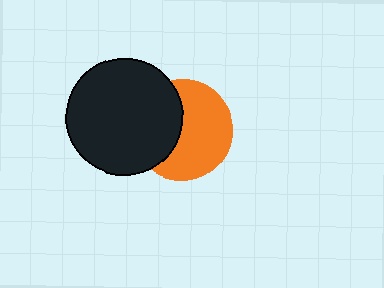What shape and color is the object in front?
The object in front is a black circle.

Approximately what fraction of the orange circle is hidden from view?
Roughly 40% of the orange circle is hidden behind the black circle.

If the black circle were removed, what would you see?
You would see the complete orange circle.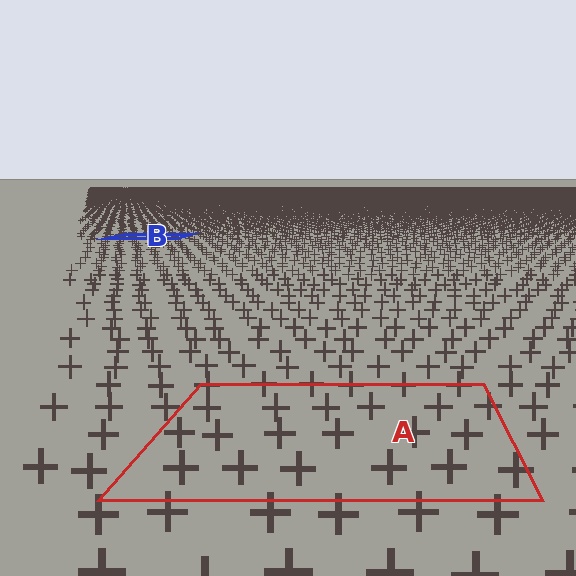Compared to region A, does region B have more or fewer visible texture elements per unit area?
Region B has more texture elements per unit area — they are packed more densely because it is farther away.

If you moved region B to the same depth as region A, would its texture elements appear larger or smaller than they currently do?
They would appear larger. At a closer depth, the same texture elements are projected at a bigger on-screen size.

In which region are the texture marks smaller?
The texture marks are smaller in region B, because it is farther away.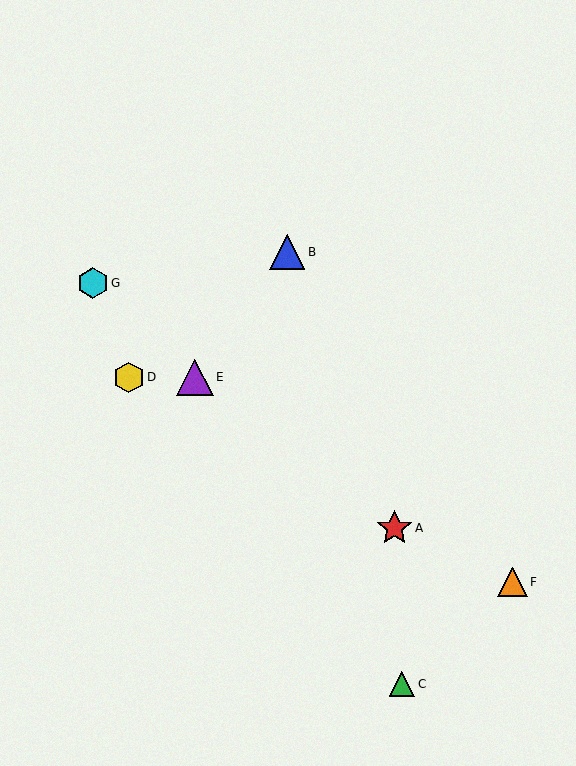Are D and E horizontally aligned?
Yes, both are at y≈377.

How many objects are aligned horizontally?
2 objects (D, E) are aligned horizontally.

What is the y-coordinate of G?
Object G is at y≈283.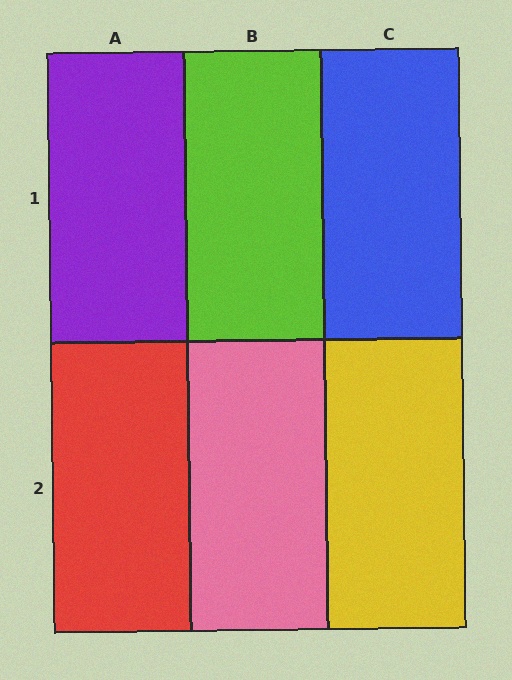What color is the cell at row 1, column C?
Blue.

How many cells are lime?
1 cell is lime.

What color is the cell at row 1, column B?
Lime.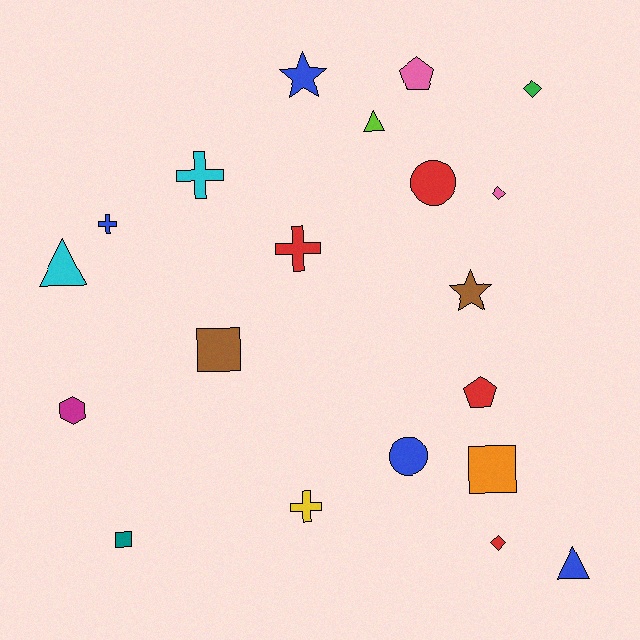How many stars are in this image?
There are 2 stars.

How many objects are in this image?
There are 20 objects.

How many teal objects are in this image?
There is 1 teal object.